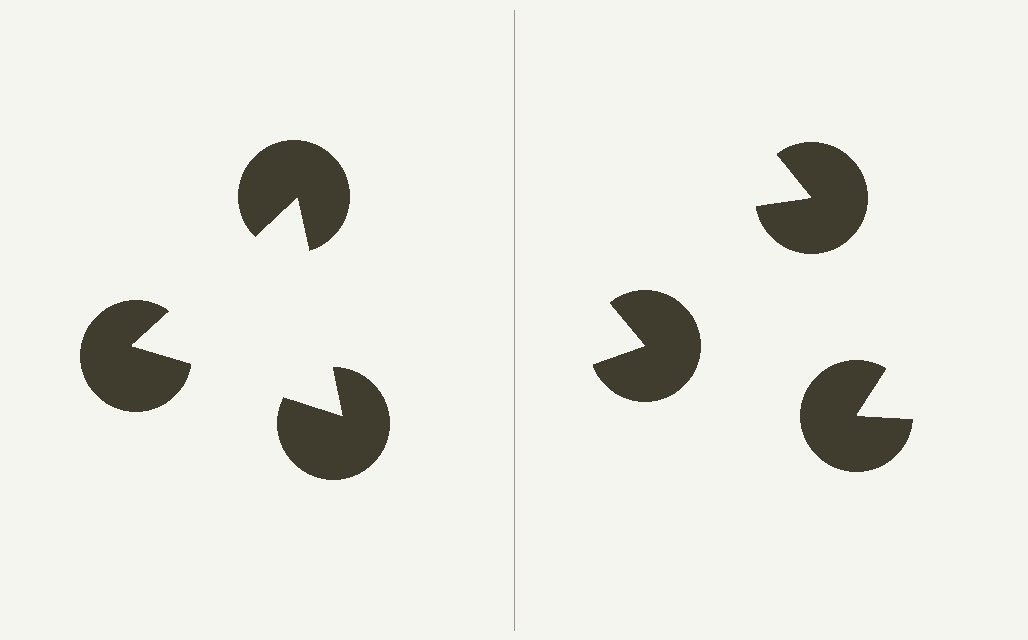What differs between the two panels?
The pac-man discs are positioned identically on both sides; only the wedge orientations differ. On the left they align to a triangle; on the right they are misaligned.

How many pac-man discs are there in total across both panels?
6 — 3 on each side.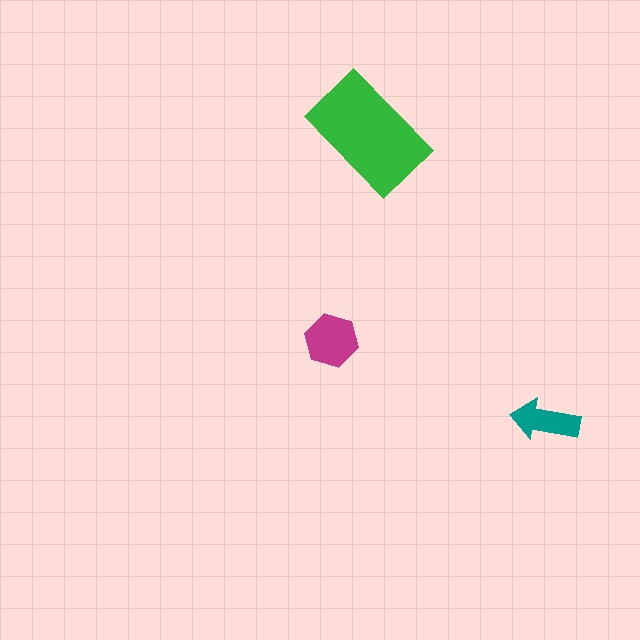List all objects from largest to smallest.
The green rectangle, the magenta hexagon, the teal arrow.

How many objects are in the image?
There are 3 objects in the image.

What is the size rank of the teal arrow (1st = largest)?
3rd.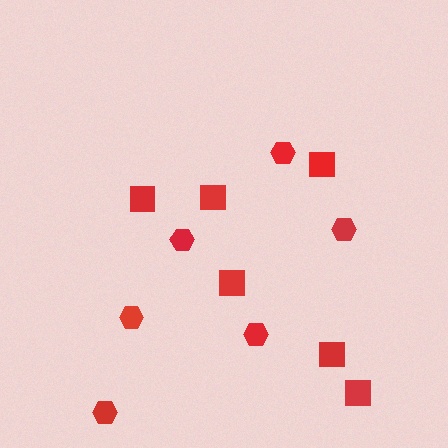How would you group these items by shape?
There are 2 groups: one group of hexagons (6) and one group of squares (6).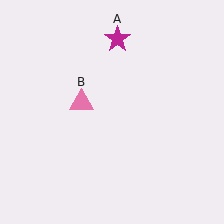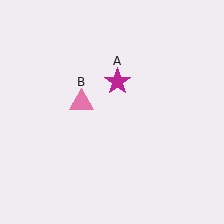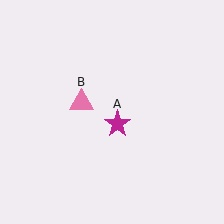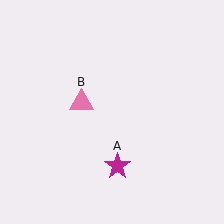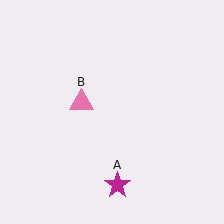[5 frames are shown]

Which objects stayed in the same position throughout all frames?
Pink triangle (object B) remained stationary.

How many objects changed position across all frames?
1 object changed position: magenta star (object A).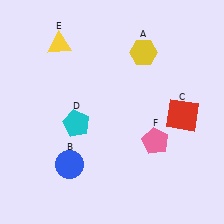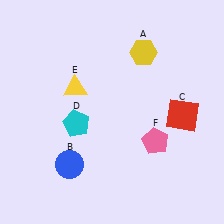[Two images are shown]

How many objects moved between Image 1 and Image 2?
1 object moved between the two images.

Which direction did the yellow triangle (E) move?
The yellow triangle (E) moved down.